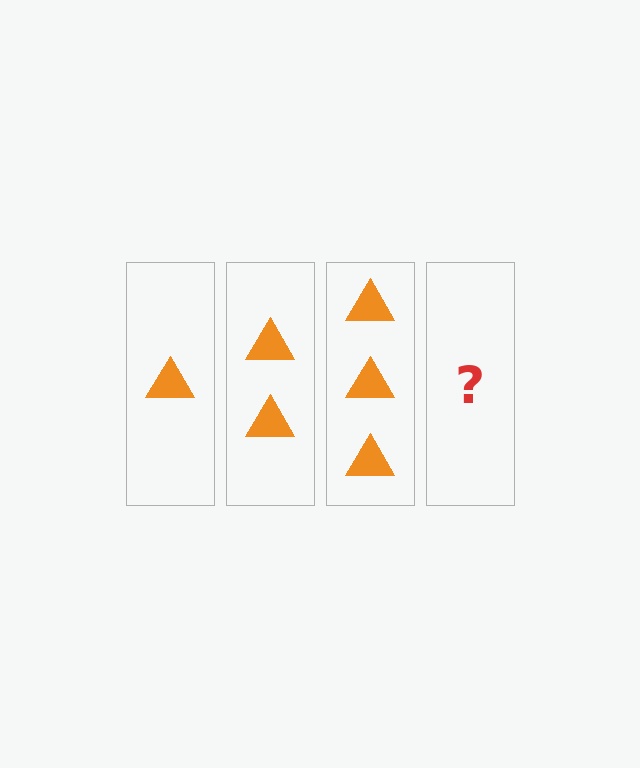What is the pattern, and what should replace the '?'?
The pattern is that each step adds one more triangle. The '?' should be 4 triangles.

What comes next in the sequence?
The next element should be 4 triangles.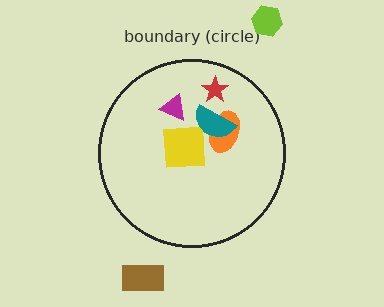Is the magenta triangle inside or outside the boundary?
Inside.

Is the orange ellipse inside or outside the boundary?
Inside.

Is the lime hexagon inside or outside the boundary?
Outside.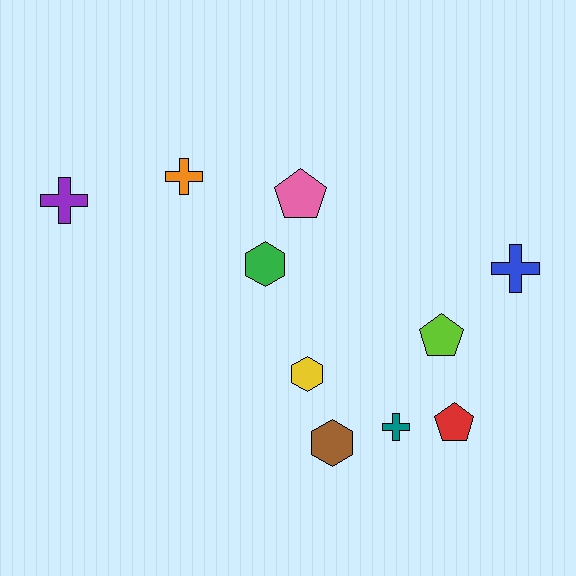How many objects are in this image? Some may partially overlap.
There are 10 objects.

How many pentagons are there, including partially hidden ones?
There are 3 pentagons.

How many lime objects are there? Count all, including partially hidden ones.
There is 1 lime object.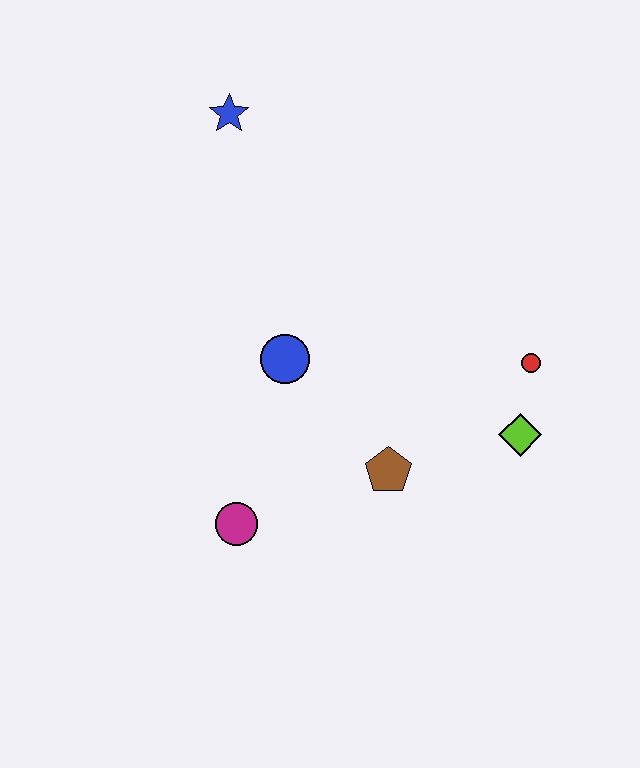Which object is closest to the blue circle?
The brown pentagon is closest to the blue circle.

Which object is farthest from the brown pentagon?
The blue star is farthest from the brown pentagon.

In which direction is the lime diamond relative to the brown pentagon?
The lime diamond is to the right of the brown pentagon.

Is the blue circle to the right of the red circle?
No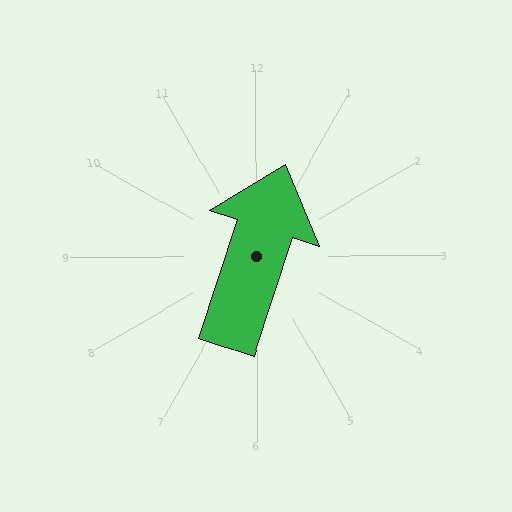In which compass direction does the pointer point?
North.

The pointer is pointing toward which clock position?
Roughly 1 o'clock.